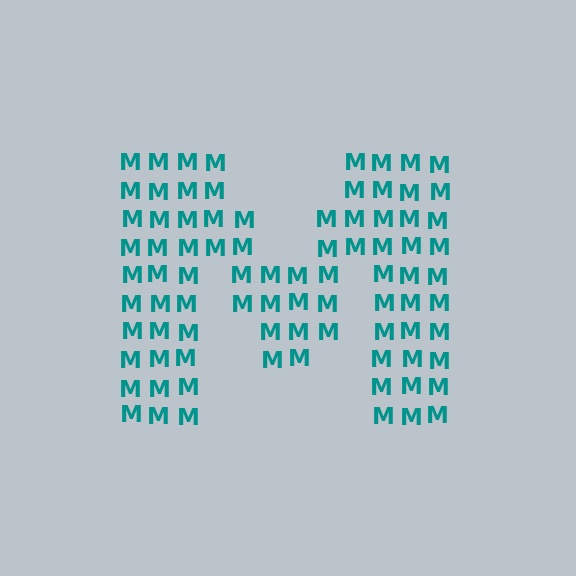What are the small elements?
The small elements are letter M's.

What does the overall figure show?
The overall figure shows the letter M.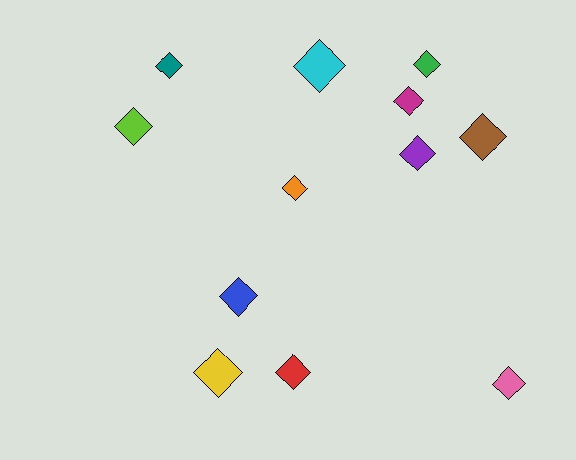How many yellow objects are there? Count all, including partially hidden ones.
There is 1 yellow object.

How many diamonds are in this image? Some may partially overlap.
There are 12 diamonds.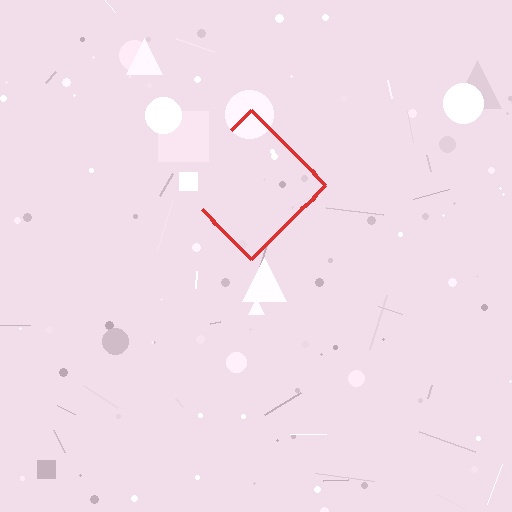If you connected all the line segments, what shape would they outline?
They would outline a diamond.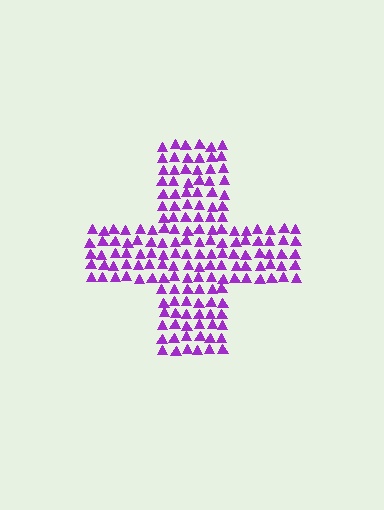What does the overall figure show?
The overall figure shows a cross.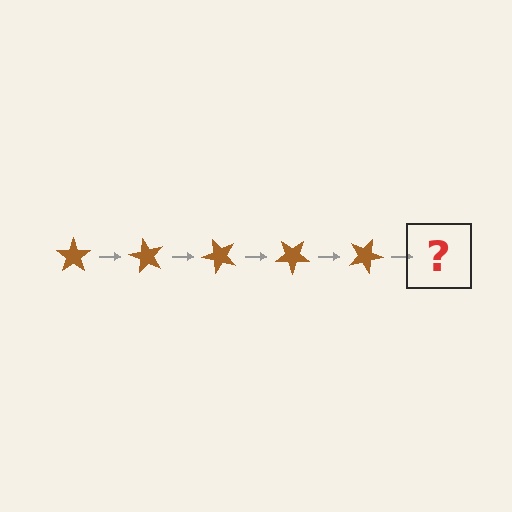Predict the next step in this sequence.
The next step is a brown star rotated 300 degrees.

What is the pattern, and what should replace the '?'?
The pattern is that the star rotates 60 degrees each step. The '?' should be a brown star rotated 300 degrees.